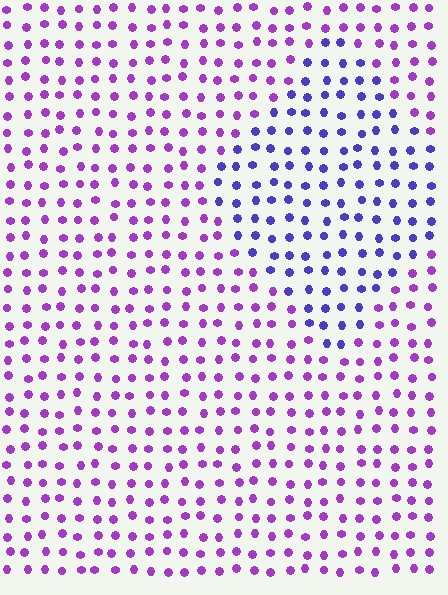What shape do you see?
I see a diamond.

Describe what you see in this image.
The image is filled with small purple elements in a uniform arrangement. A diamond-shaped region is visible where the elements are tinted to a slightly different hue, forming a subtle color boundary.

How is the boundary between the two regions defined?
The boundary is defined purely by a slight shift in hue (about 36 degrees). Spacing, size, and orientation are identical on both sides.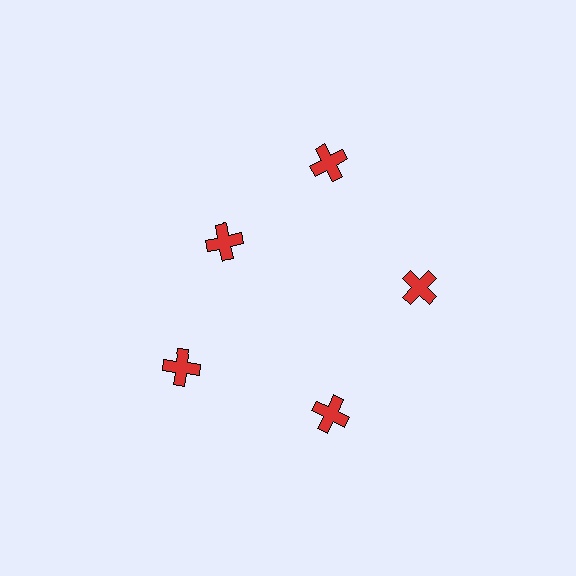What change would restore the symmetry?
The symmetry would be restored by moving it outward, back onto the ring so that all 5 crosses sit at equal angles and equal distance from the center.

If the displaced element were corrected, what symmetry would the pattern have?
It would have 5-fold rotational symmetry — the pattern would map onto itself every 72 degrees.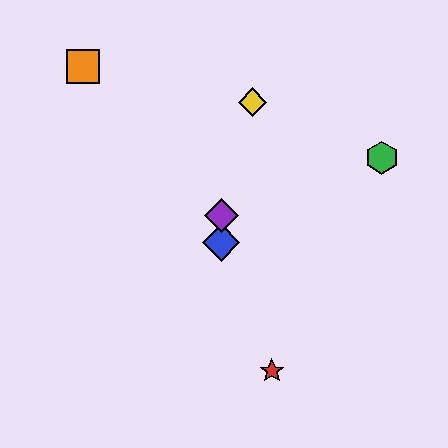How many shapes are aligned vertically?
2 shapes (the blue diamond, the purple diamond) are aligned vertically.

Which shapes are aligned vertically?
The blue diamond, the purple diamond are aligned vertically.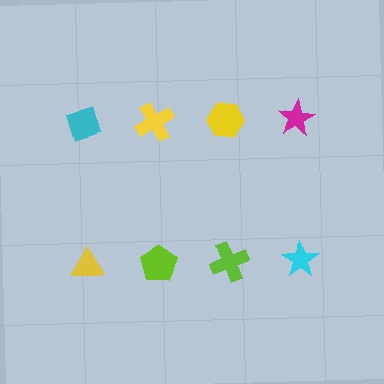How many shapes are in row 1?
4 shapes.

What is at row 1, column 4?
A magenta star.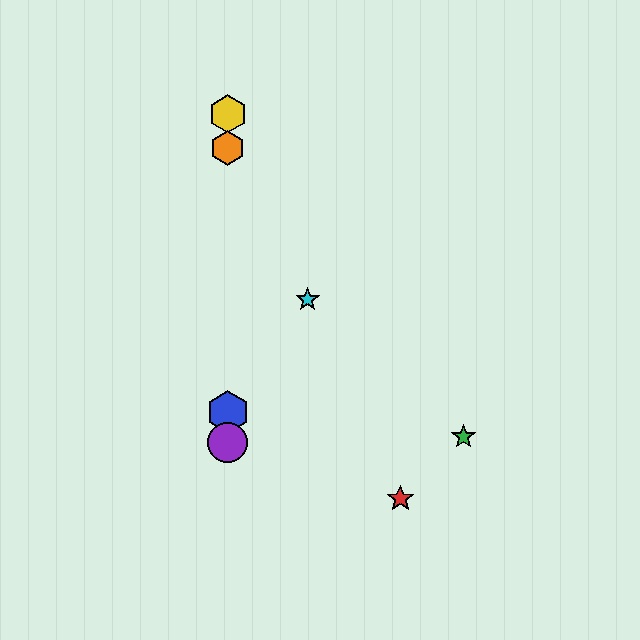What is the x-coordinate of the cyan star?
The cyan star is at x≈308.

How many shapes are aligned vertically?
4 shapes (the blue hexagon, the yellow hexagon, the purple circle, the orange hexagon) are aligned vertically.